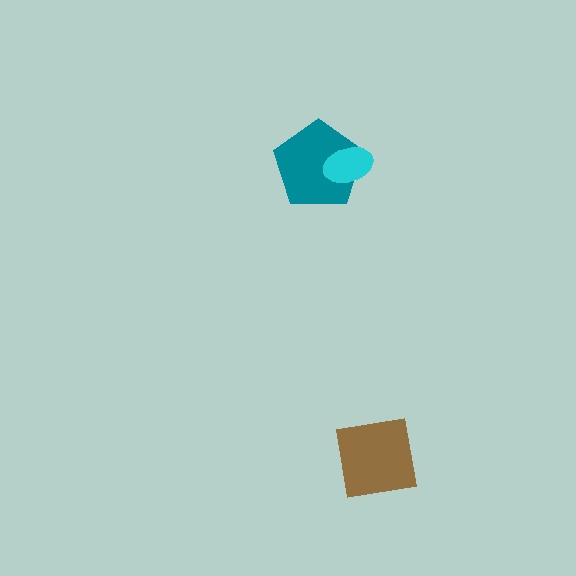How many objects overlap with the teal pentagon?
1 object overlaps with the teal pentagon.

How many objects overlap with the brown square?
0 objects overlap with the brown square.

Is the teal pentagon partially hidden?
Yes, it is partially covered by another shape.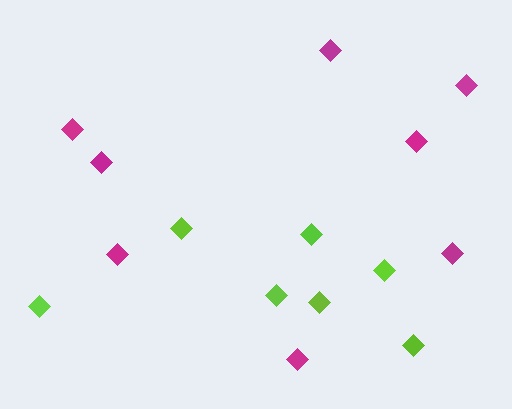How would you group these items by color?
There are 2 groups: one group of lime diamonds (7) and one group of magenta diamonds (8).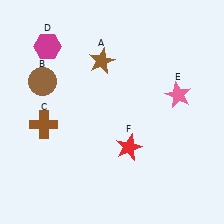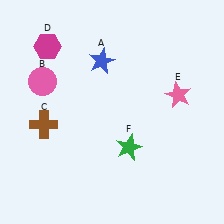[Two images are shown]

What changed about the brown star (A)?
In Image 1, A is brown. In Image 2, it changed to blue.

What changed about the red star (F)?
In Image 1, F is red. In Image 2, it changed to green.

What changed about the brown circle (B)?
In Image 1, B is brown. In Image 2, it changed to pink.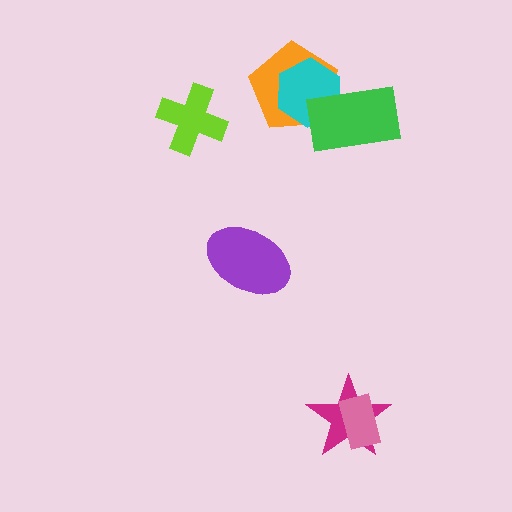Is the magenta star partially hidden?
Yes, it is partially covered by another shape.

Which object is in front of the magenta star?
The pink rectangle is in front of the magenta star.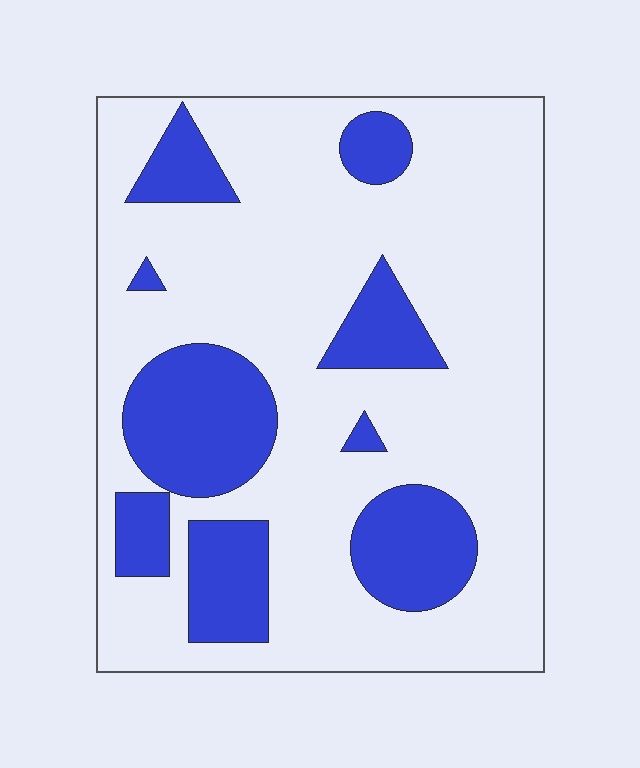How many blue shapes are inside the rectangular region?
9.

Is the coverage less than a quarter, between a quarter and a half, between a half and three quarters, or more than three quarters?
Between a quarter and a half.